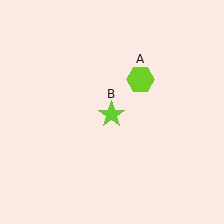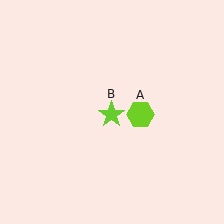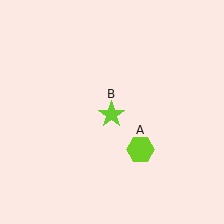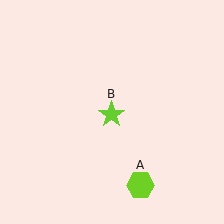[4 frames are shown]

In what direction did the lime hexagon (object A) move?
The lime hexagon (object A) moved down.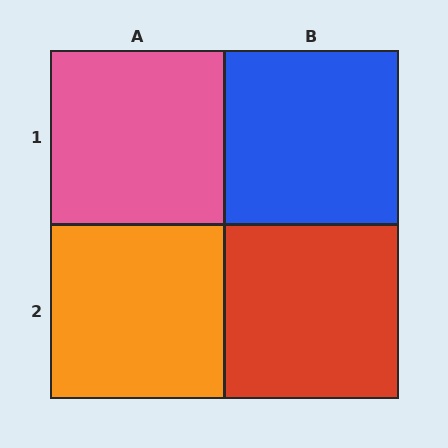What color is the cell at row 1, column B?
Blue.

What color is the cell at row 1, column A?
Pink.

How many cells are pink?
1 cell is pink.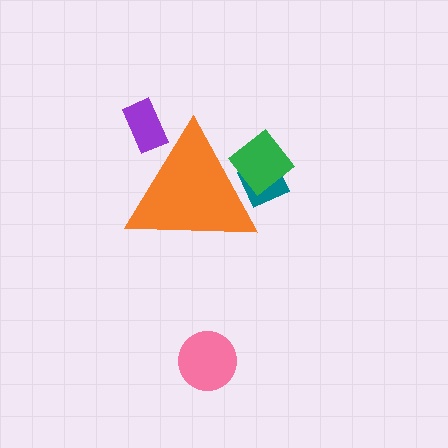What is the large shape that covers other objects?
An orange triangle.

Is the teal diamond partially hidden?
Yes, the teal diamond is partially hidden behind the orange triangle.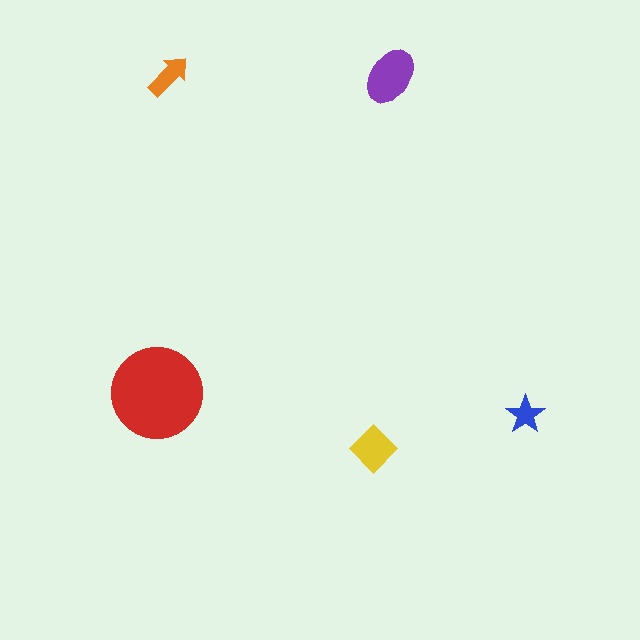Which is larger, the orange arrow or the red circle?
The red circle.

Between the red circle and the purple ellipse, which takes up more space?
The red circle.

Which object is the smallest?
The blue star.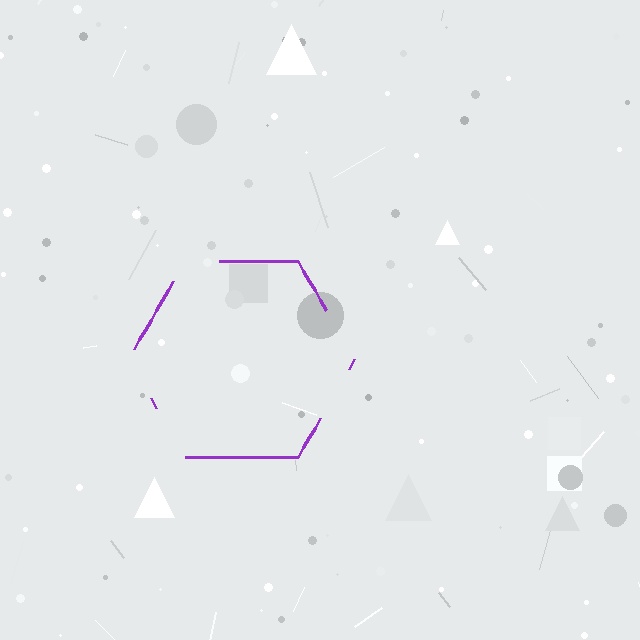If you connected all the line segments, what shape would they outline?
They would outline a hexagon.